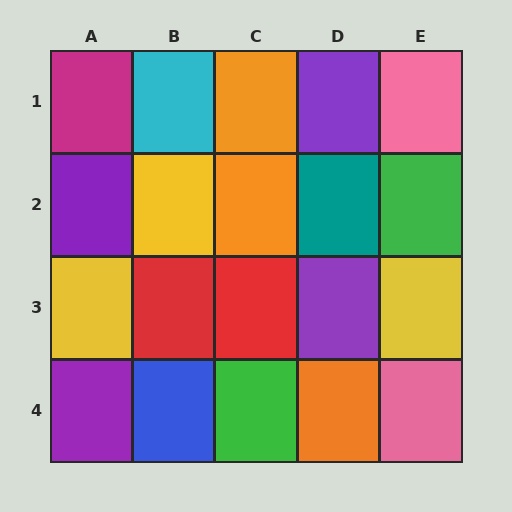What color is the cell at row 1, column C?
Orange.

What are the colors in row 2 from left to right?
Purple, yellow, orange, teal, green.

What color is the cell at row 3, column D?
Purple.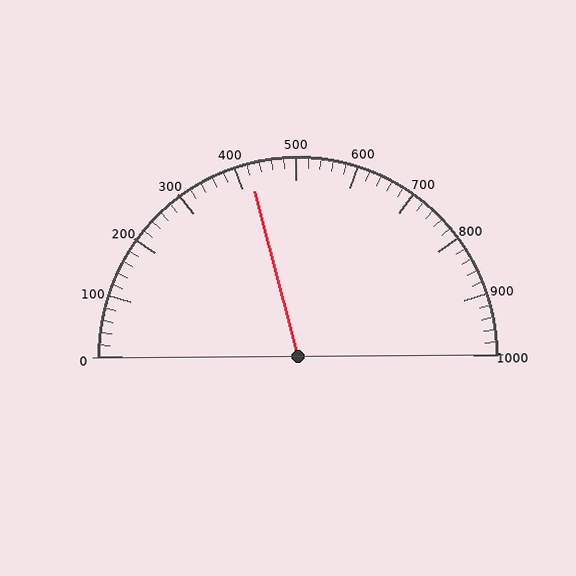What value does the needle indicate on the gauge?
The needle indicates approximately 420.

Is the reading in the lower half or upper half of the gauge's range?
The reading is in the lower half of the range (0 to 1000).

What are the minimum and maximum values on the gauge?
The gauge ranges from 0 to 1000.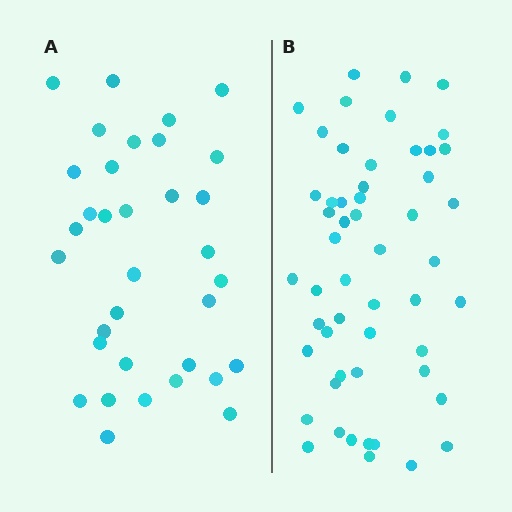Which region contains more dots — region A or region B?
Region B (the right region) has more dots.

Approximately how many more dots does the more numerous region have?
Region B has approximately 20 more dots than region A.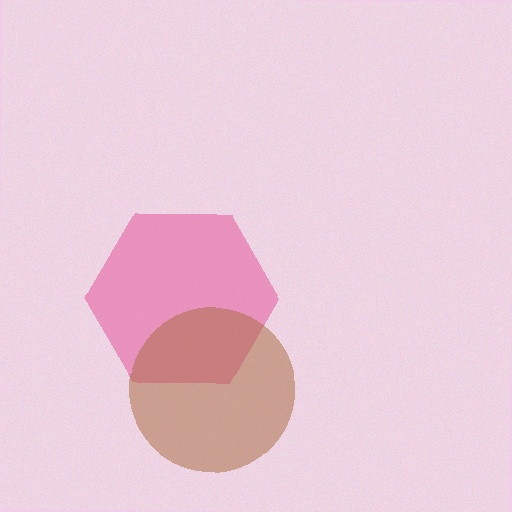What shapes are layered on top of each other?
The layered shapes are: a pink hexagon, a brown circle.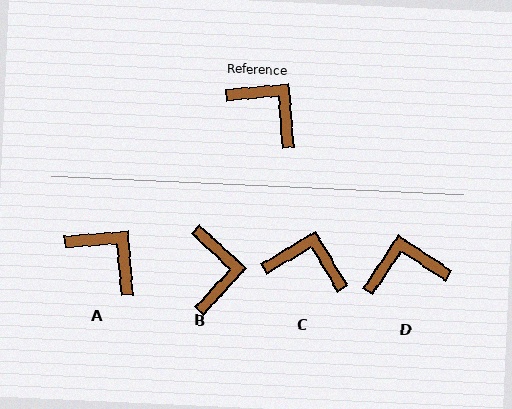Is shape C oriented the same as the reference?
No, it is off by about 26 degrees.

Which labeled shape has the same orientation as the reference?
A.